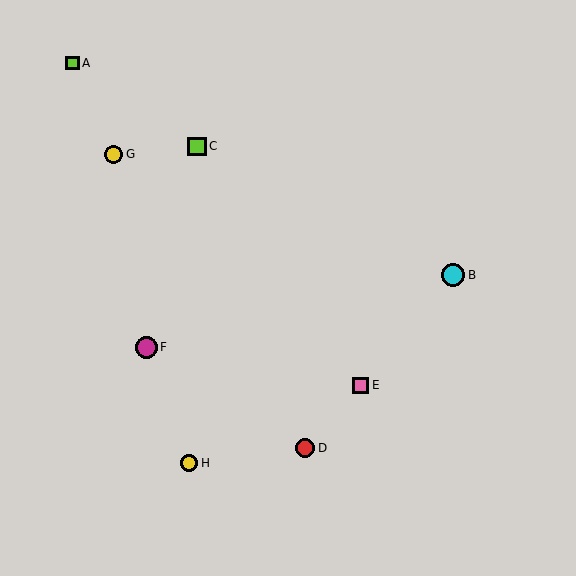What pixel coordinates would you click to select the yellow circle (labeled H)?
Click at (189, 463) to select the yellow circle H.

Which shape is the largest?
The cyan circle (labeled B) is the largest.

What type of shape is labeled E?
Shape E is a pink square.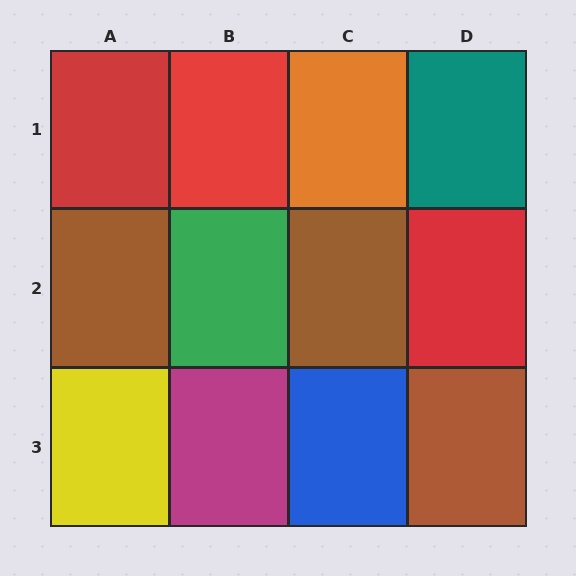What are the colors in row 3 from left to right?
Yellow, magenta, blue, brown.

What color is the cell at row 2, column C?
Brown.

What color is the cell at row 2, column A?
Brown.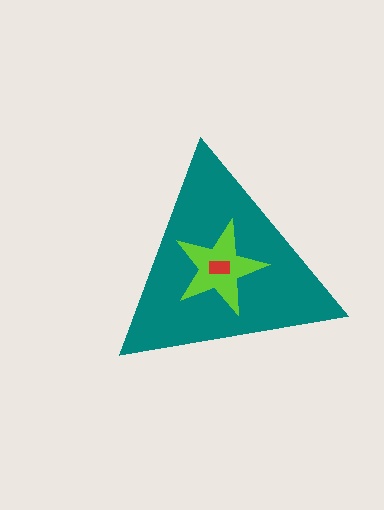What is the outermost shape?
The teal triangle.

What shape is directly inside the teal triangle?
The lime star.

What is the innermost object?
The red rectangle.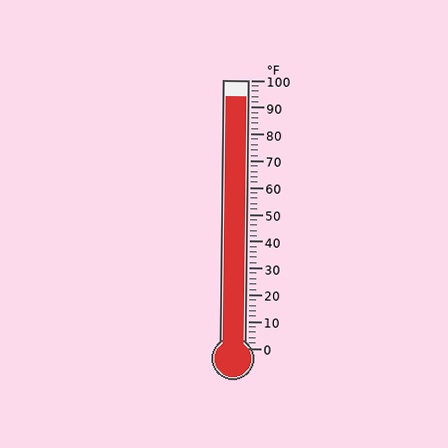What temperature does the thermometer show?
The thermometer shows approximately 94°F.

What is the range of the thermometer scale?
The thermometer scale ranges from 0°F to 100°F.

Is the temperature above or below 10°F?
The temperature is above 10°F.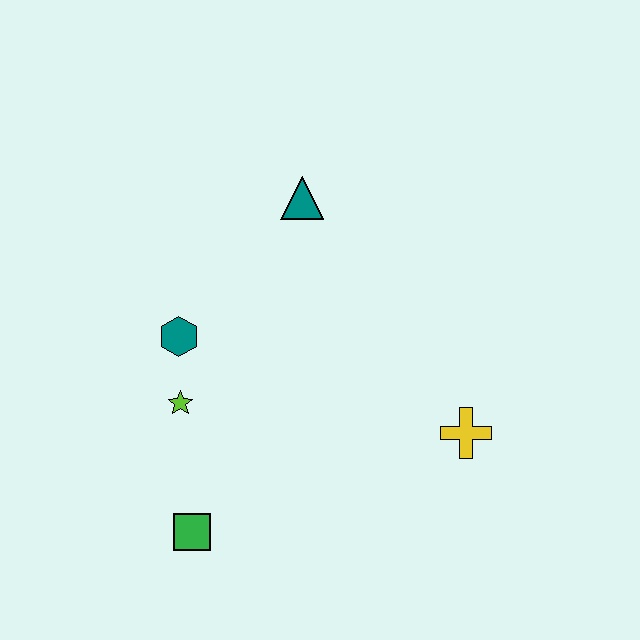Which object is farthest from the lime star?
The yellow cross is farthest from the lime star.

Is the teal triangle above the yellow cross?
Yes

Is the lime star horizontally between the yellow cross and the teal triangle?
No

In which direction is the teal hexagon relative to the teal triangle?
The teal hexagon is below the teal triangle.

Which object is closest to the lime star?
The teal hexagon is closest to the lime star.